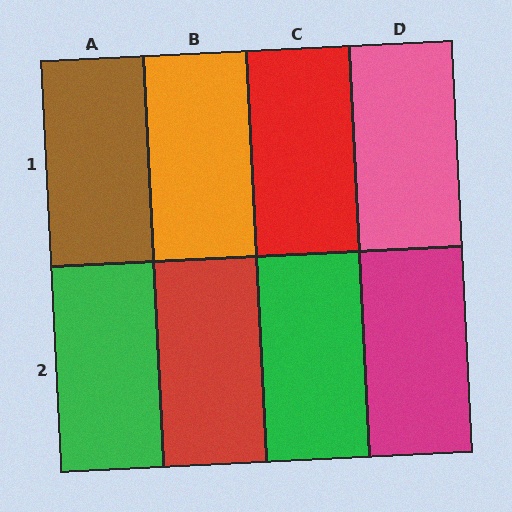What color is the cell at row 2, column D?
Magenta.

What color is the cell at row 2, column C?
Green.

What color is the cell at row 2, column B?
Red.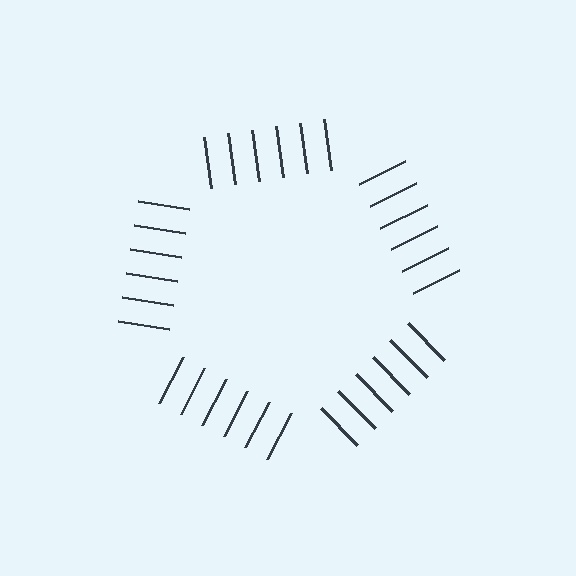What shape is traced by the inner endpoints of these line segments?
An illusory pentagon — the line segments terminate on its edges but no continuous stroke is drawn.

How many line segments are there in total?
30 — 6 along each of the 5 edges.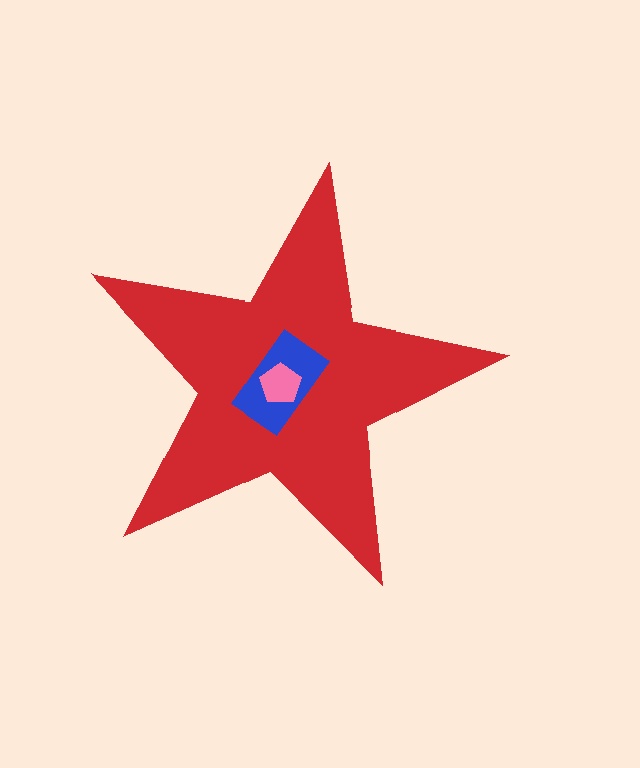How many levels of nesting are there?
3.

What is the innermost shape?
The pink pentagon.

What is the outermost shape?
The red star.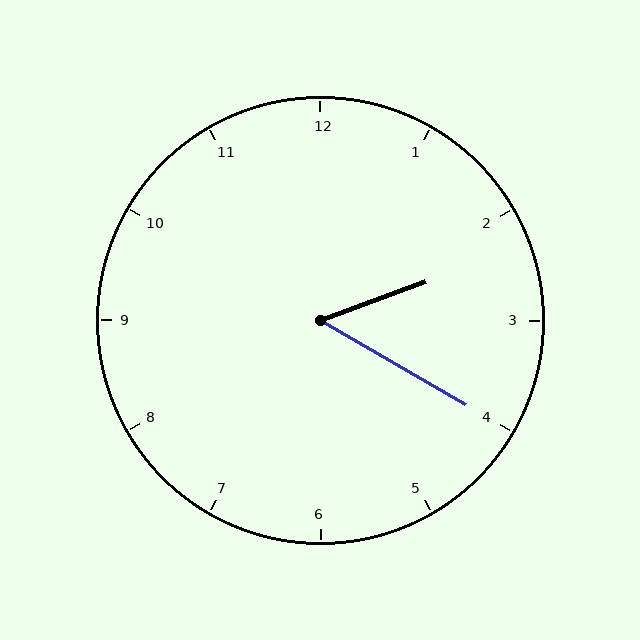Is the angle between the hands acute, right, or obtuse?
It is acute.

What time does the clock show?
2:20.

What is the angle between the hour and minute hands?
Approximately 50 degrees.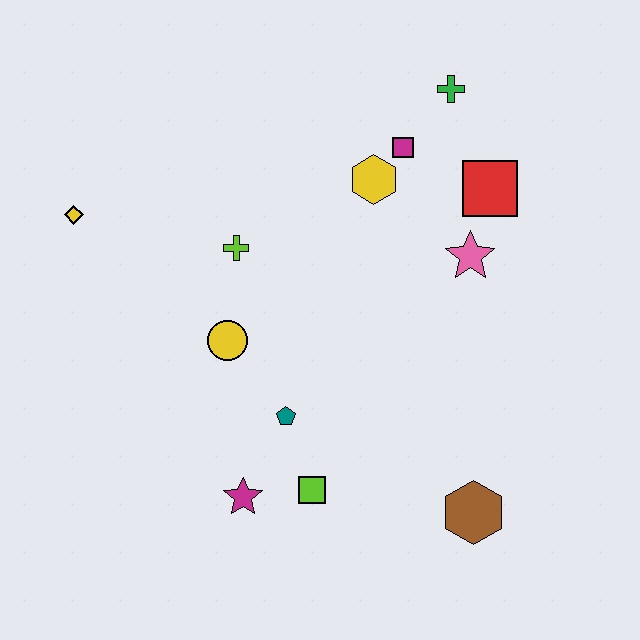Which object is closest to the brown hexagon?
The lime square is closest to the brown hexagon.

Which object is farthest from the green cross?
The magenta star is farthest from the green cross.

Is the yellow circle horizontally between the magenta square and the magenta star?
No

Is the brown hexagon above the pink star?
No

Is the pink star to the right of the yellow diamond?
Yes